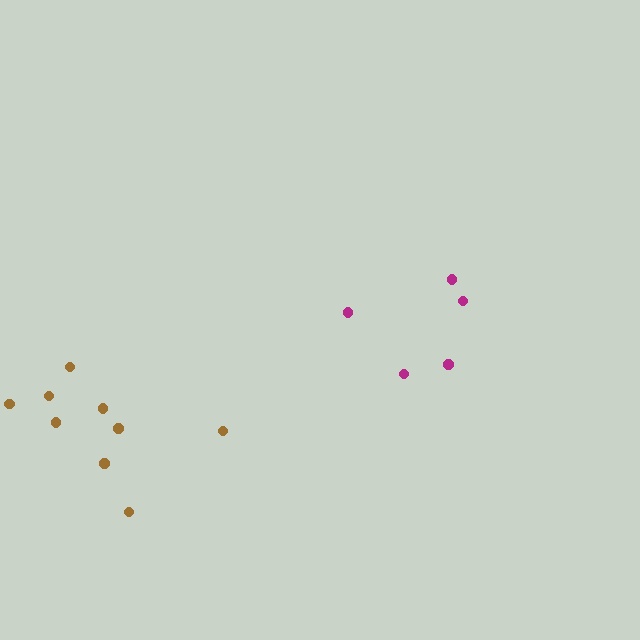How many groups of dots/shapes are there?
There are 2 groups.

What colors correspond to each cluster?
The clusters are colored: magenta, brown.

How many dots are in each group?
Group 1: 5 dots, Group 2: 9 dots (14 total).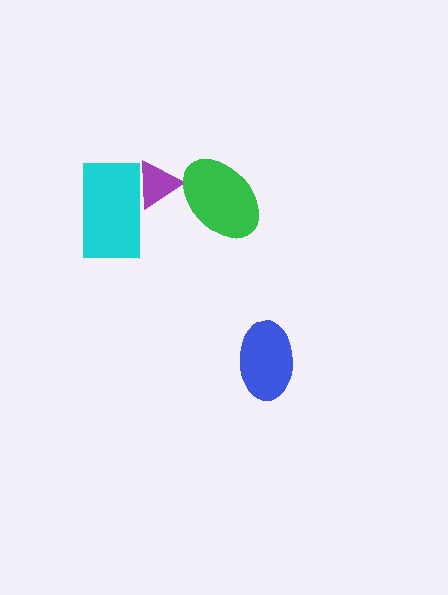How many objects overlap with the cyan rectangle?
1 object overlaps with the cyan rectangle.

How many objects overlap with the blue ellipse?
0 objects overlap with the blue ellipse.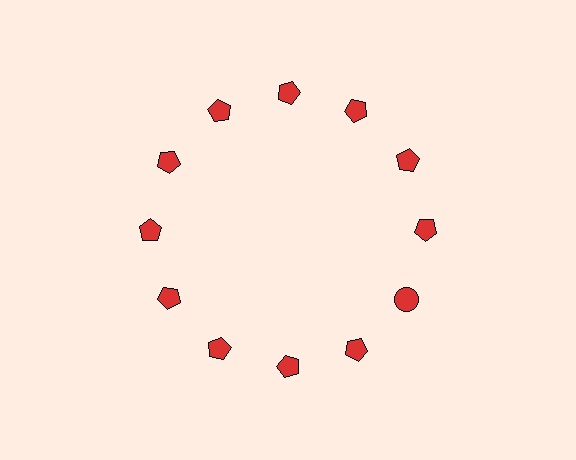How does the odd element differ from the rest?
It has a different shape: circle instead of pentagon.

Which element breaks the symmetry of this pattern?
The red circle at roughly the 4 o'clock position breaks the symmetry. All other shapes are red pentagons.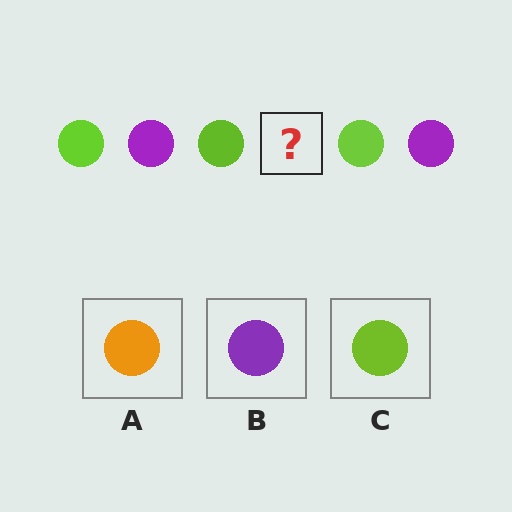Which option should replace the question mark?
Option B.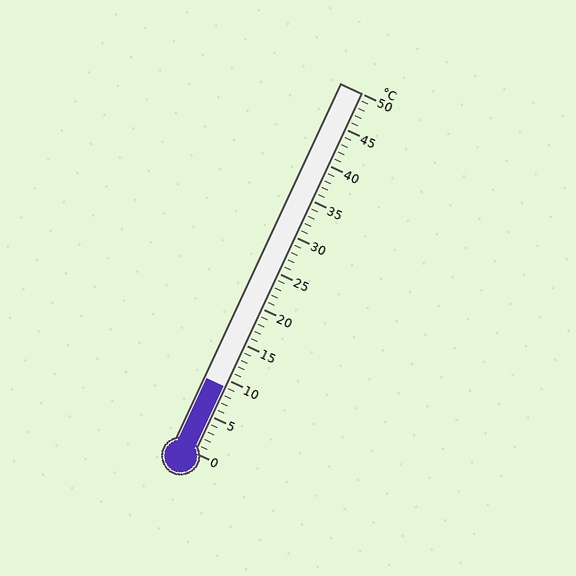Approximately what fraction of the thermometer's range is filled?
The thermometer is filled to approximately 20% of its range.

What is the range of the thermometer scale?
The thermometer scale ranges from 0°C to 50°C.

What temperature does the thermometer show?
The thermometer shows approximately 9°C.